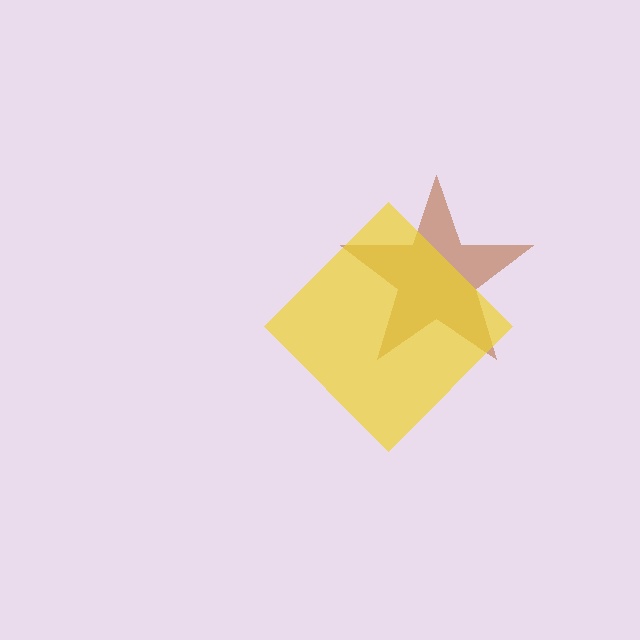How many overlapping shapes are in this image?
There are 2 overlapping shapes in the image.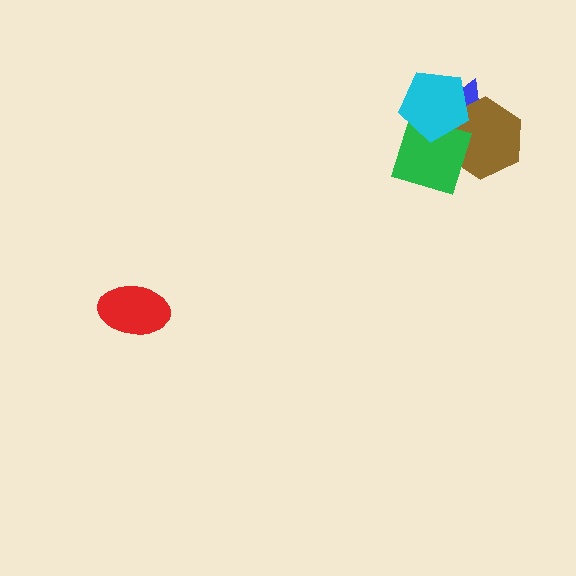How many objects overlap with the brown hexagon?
3 objects overlap with the brown hexagon.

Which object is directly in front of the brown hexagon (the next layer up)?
The green diamond is directly in front of the brown hexagon.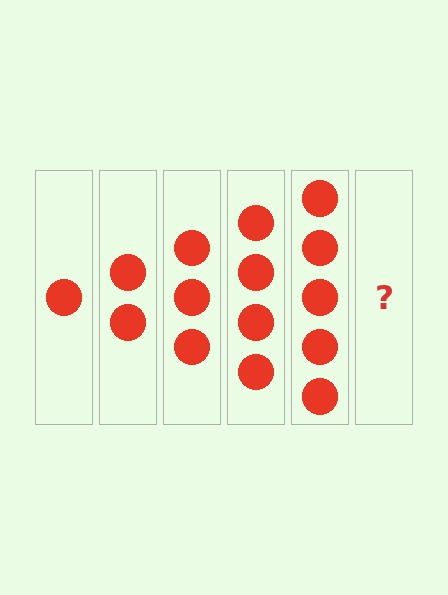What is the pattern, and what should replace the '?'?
The pattern is that each step adds one more circle. The '?' should be 6 circles.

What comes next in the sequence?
The next element should be 6 circles.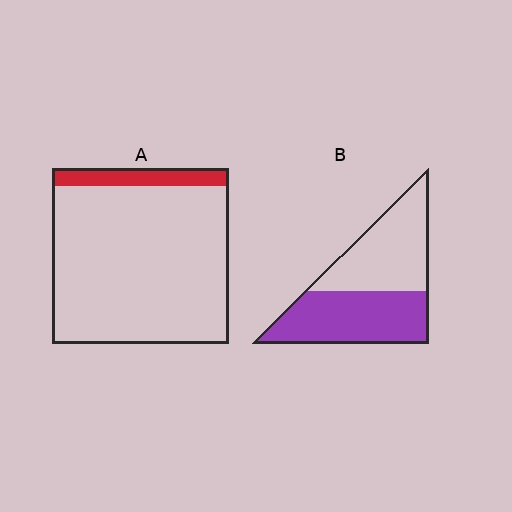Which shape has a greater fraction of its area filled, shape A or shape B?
Shape B.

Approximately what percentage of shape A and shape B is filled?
A is approximately 10% and B is approximately 50%.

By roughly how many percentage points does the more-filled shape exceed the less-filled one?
By roughly 40 percentage points (B over A).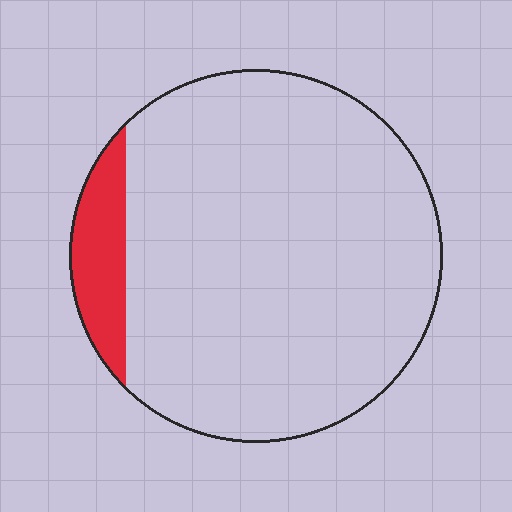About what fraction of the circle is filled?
About one tenth (1/10).